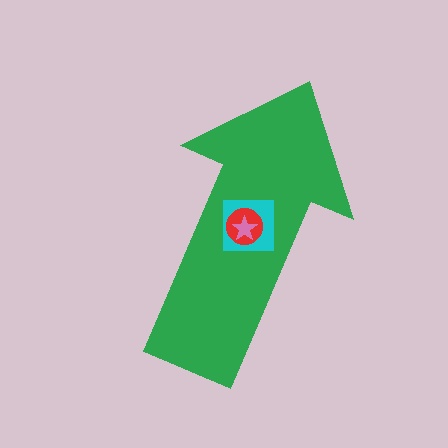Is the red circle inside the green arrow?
Yes.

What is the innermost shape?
The pink star.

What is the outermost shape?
The green arrow.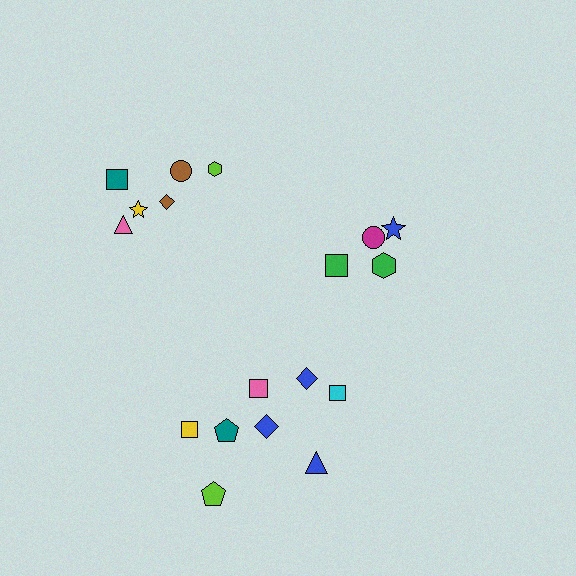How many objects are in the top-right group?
There are 4 objects.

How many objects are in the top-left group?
There are 6 objects.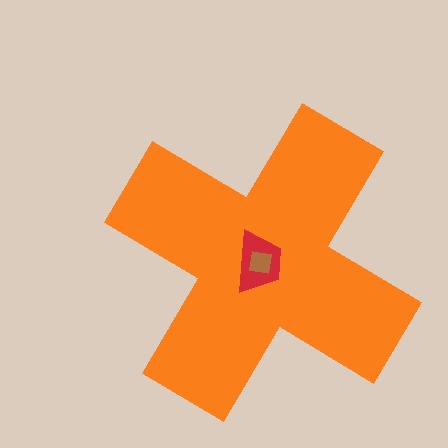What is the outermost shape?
The orange cross.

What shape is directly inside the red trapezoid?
The brown square.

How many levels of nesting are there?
3.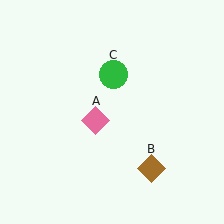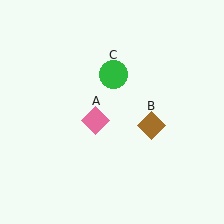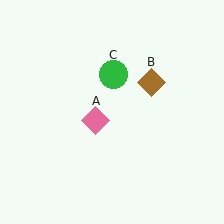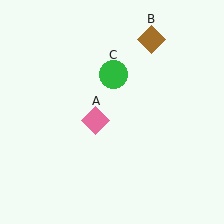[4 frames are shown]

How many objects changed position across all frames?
1 object changed position: brown diamond (object B).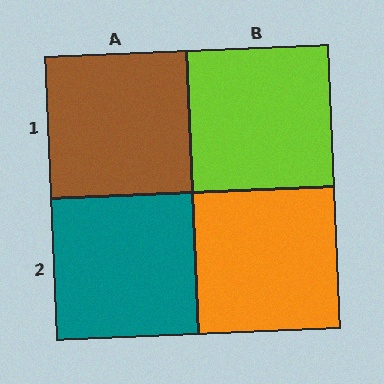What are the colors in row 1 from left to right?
Brown, lime.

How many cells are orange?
1 cell is orange.